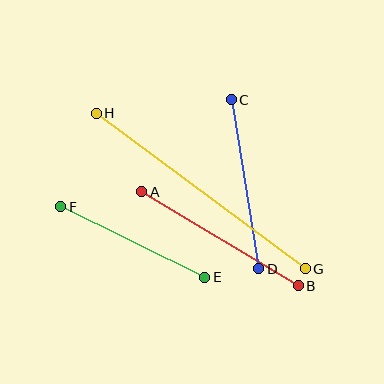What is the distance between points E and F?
The distance is approximately 160 pixels.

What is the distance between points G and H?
The distance is approximately 261 pixels.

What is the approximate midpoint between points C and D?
The midpoint is at approximately (245, 184) pixels.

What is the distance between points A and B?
The distance is approximately 183 pixels.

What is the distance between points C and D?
The distance is approximately 171 pixels.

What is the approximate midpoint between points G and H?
The midpoint is at approximately (201, 191) pixels.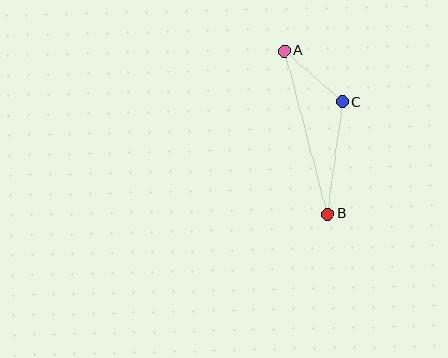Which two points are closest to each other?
Points A and C are closest to each other.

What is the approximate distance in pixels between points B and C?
The distance between B and C is approximately 113 pixels.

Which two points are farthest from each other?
Points A and B are farthest from each other.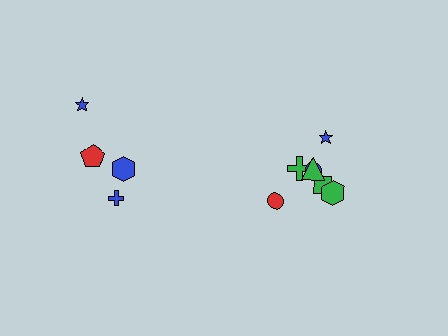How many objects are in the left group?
There are 4 objects.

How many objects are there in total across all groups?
There are 11 objects.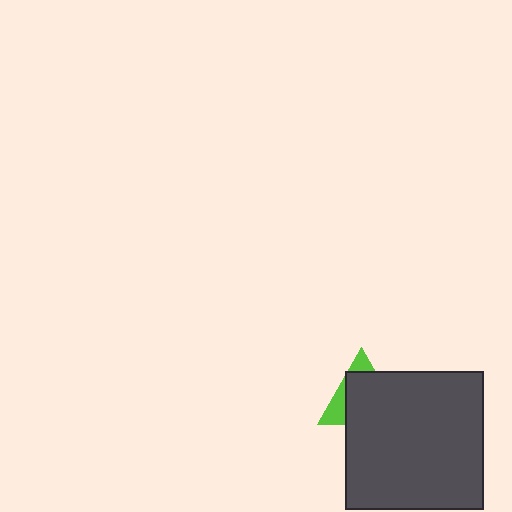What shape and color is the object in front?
The object in front is a dark gray square.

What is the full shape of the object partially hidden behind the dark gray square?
The partially hidden object is a lime triangle.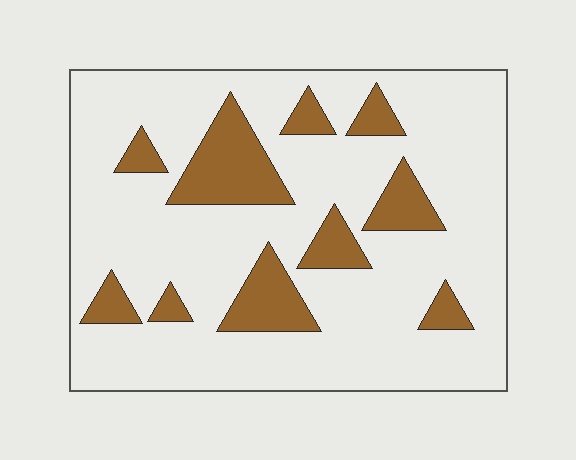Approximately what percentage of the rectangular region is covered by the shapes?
Approximately 20%.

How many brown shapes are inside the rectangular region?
10.